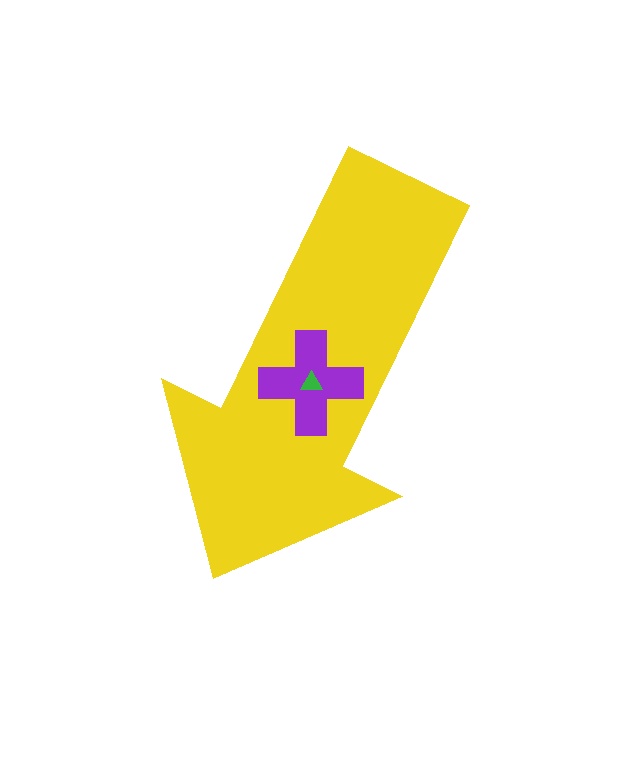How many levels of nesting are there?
3.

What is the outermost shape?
The yellow arrow.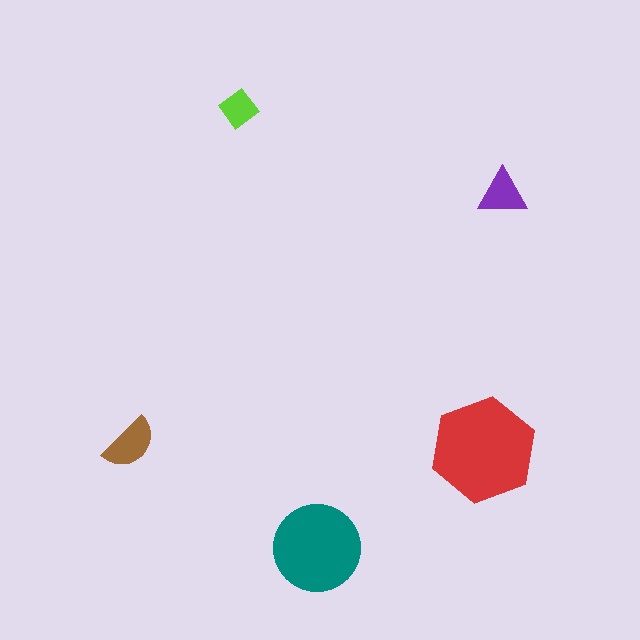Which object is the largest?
The red hexagon.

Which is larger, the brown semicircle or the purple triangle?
The brown semicircle.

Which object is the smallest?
The lime diamond.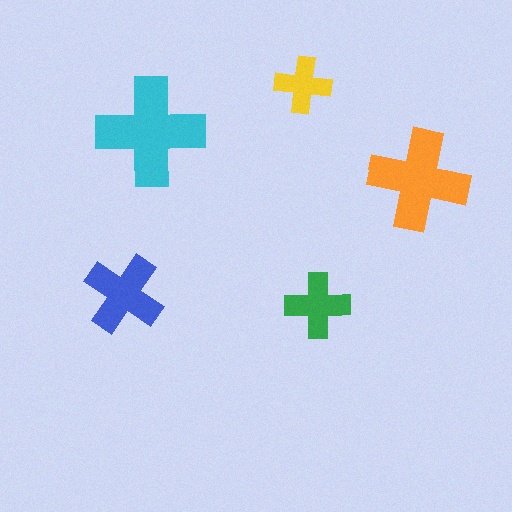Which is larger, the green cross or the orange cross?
The orange one.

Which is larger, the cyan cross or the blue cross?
The cyan one.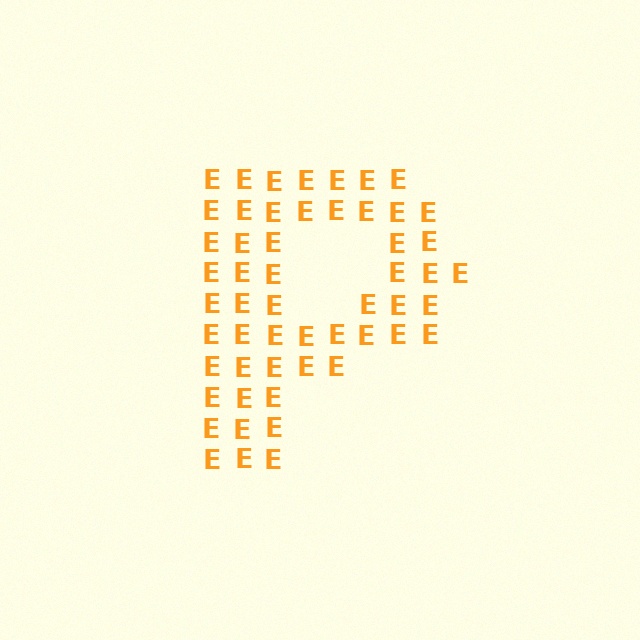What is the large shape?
The large shape is the letter P.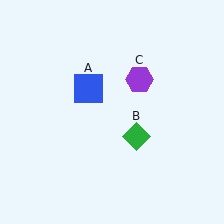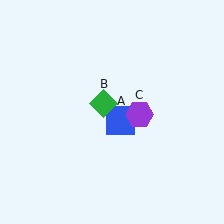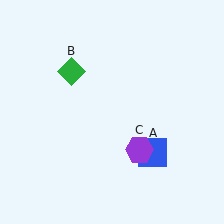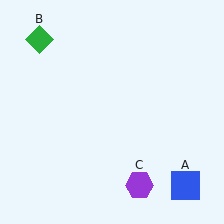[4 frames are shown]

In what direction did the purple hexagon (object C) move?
The purple hexagon (object C) moved down.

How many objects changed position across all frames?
3 objects changed position: blue square (object A), green diamond (object B), purple hexagon (object C).